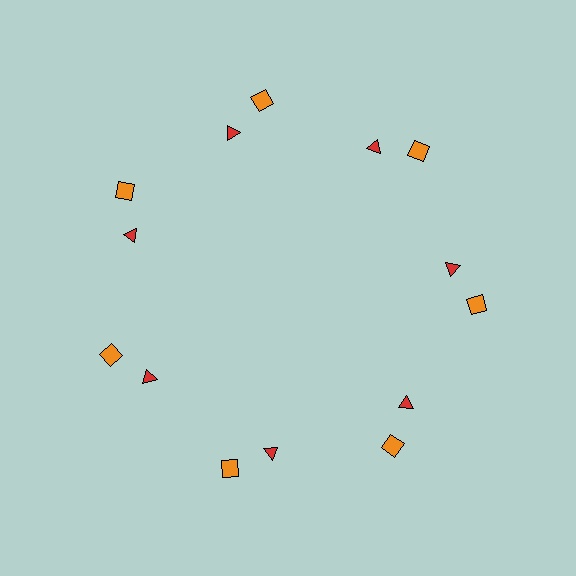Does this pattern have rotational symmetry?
Yes, this pattern has 7-fold rotational symmetry. It looks the same after rotating 51 degrees around the center.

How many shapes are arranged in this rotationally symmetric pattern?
There are 14 shapes, arranged in 7 groups of 2.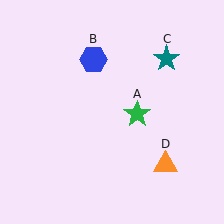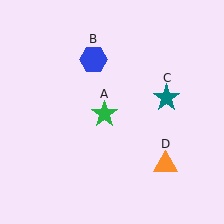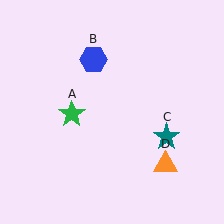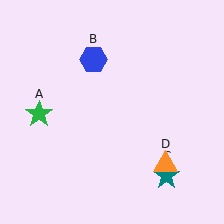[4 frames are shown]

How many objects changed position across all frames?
2 objects changed position: green star (object A), teal star (object C).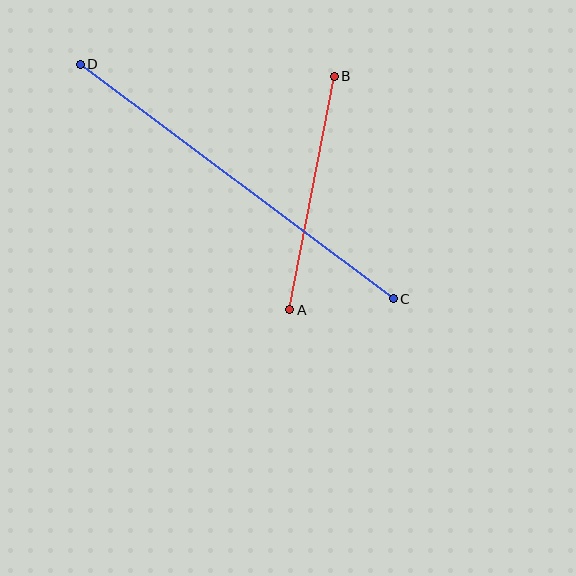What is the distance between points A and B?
The distance is approximately 238 pixels.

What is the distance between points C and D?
The distance is approximately 391 pixels.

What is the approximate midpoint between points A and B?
The midpoint is at approximately (312, 193) pixels.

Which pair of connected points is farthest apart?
Points C and D are farthest apart.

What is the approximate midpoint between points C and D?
The midpoint is at approximately (237, 182) pixels.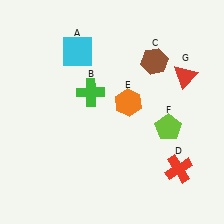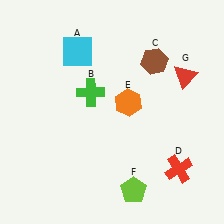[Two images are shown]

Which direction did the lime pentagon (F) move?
The lime pentagon (F) moved down.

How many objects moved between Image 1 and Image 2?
1 object moved between the two images.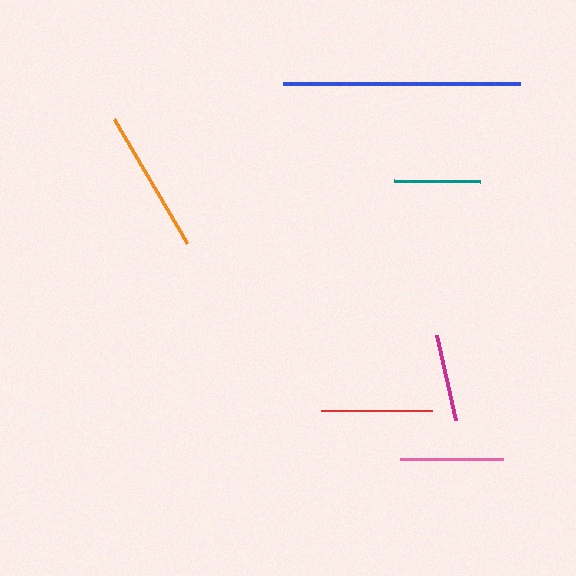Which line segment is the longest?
The blue line is the longest at approximately 237 pixels.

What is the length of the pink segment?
The pink segment is approximately 103 pixels long.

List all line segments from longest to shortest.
From longest to shortest: blue, orange, red, pink, magenta, teal.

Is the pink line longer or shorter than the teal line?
The pink line is longer than the teal line.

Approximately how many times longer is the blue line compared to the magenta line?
The blue line is approximately 2.7 times the length of the magenta line.